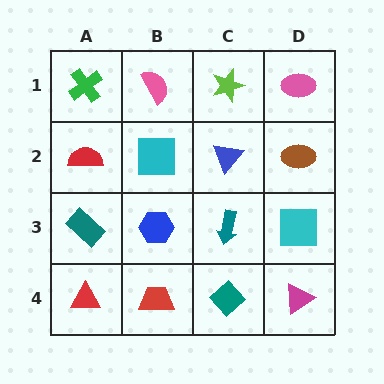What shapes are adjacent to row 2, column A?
A green cross (row 1, column A), a teal rectangle (row 3, column A), a cyan square (row 2, column B).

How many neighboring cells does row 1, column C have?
3.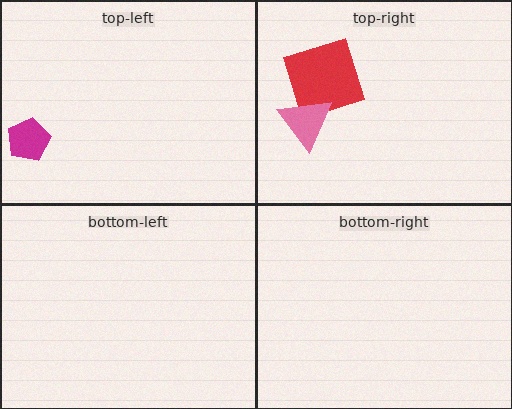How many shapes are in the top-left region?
1.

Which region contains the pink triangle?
The top-right region.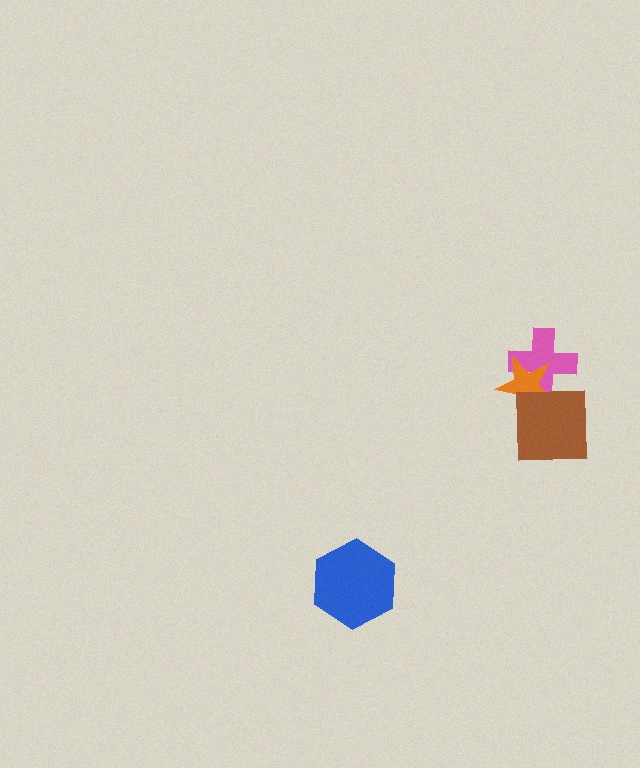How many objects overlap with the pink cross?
2 objects overlap with the pink cross.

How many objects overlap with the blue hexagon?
0 objects overlap with the blue hexagon.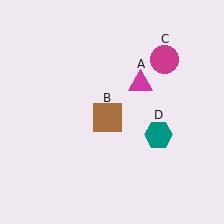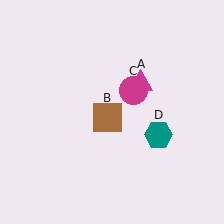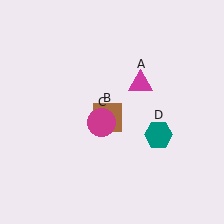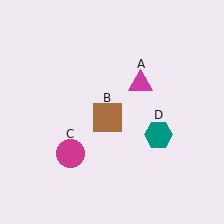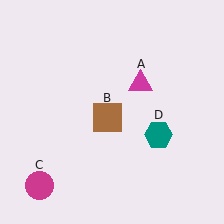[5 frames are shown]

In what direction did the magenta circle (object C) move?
The magenta circle (object C) moved down and to the left.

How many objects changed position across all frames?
1 object changed position: magenta circle (object C).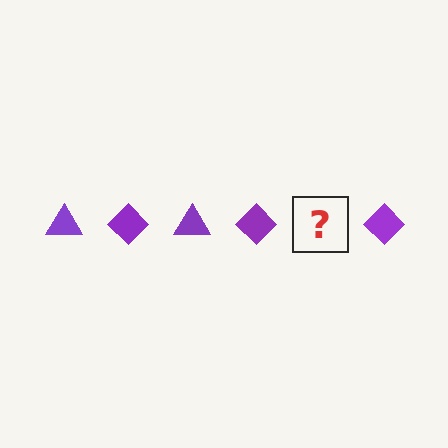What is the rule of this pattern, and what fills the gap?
The rule is that the pattern cycles through triangle, diamond shapes in purple. The gap should be filled with a purple triangle.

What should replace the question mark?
The question mark should be replaced with a purple triangle.